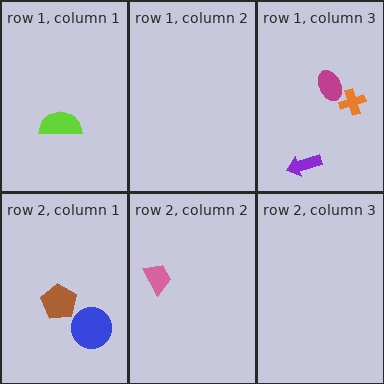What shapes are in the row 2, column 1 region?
The blue circle, the brown pentagon.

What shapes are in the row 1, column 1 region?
The lime semicircle.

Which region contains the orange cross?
The row 1, column 3 region.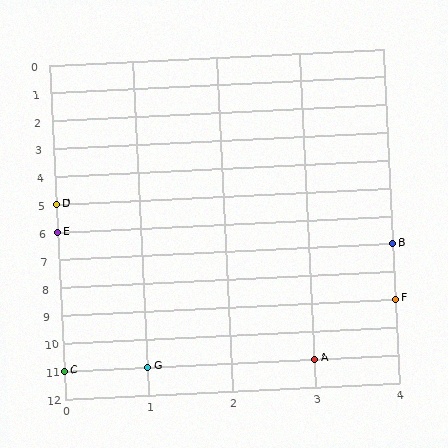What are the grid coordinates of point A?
Point A is at grid coordinates (3, 11).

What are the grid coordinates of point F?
Point F is at grid coordinates (4, 9).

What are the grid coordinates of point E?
Point E is at grid coordinates (0, 6).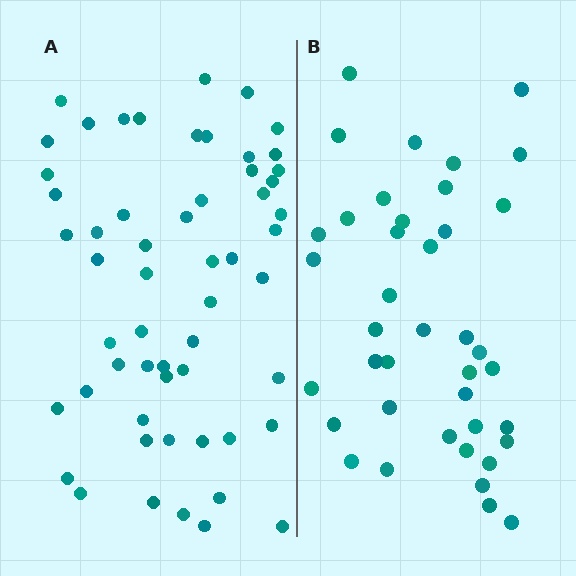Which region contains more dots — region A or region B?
Region A (the left region) has more dots.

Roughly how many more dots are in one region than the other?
Region A has approximately 15 more dots than region B.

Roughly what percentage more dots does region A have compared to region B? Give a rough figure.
About 40% more.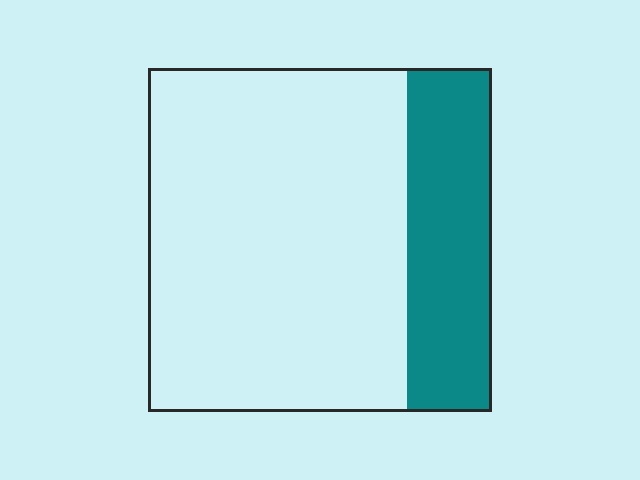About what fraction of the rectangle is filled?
About one quarter (1/4).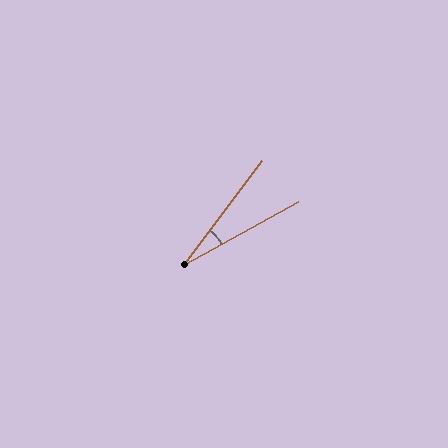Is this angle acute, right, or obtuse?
It is acute.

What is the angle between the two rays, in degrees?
Approximately 24 degrees.